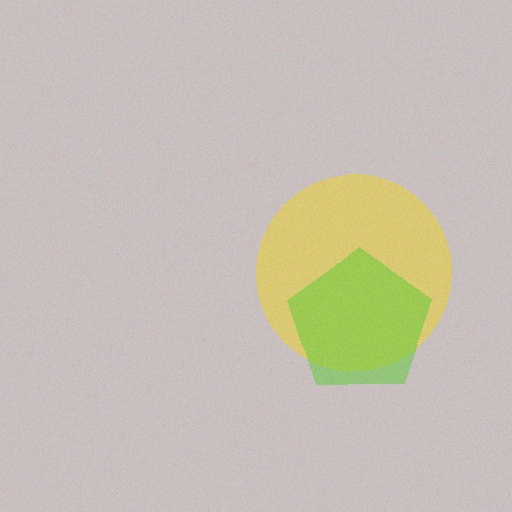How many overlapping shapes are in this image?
There are 2 overlapping shapes in the image.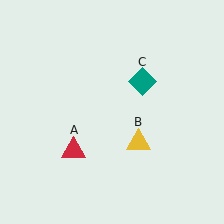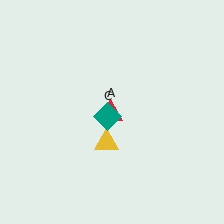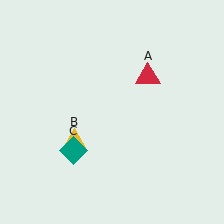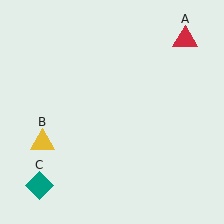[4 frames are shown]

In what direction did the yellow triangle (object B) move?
The yellow triangle (object B) moved left.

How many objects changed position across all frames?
3 objects changed position: red triangle (object A), yellow triangle (object B), teal diamond (object C).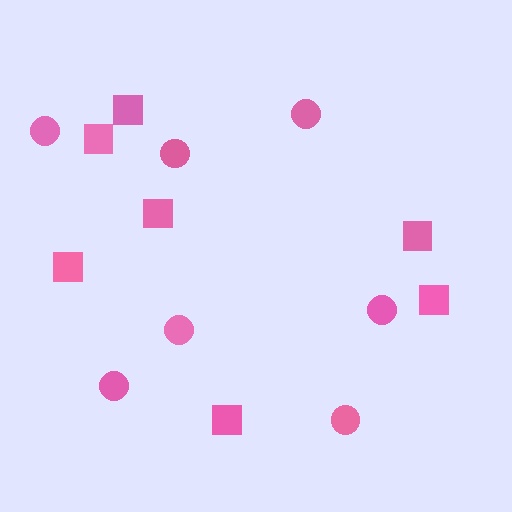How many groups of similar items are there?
There are 2 groups: one group of circles (7) and one group of squares (7).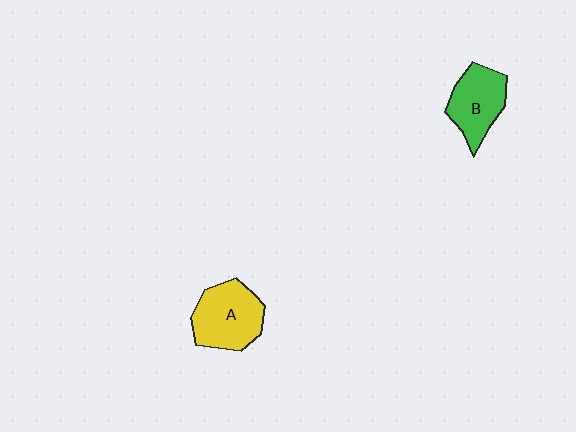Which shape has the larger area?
Shape A (yellow).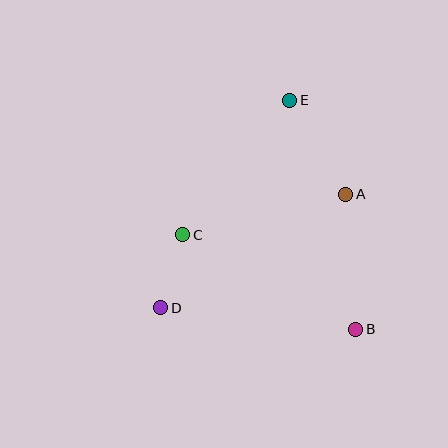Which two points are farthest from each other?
Points D and E are farthest from each other.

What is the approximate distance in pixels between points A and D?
The distance between A and D is approximately 217 pixels.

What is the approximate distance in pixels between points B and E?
The distance between B and E is approximately 238 pixels.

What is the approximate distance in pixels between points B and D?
The distance between B and D is approximately 196 pixels.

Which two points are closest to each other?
Points C and D are closest to each other.